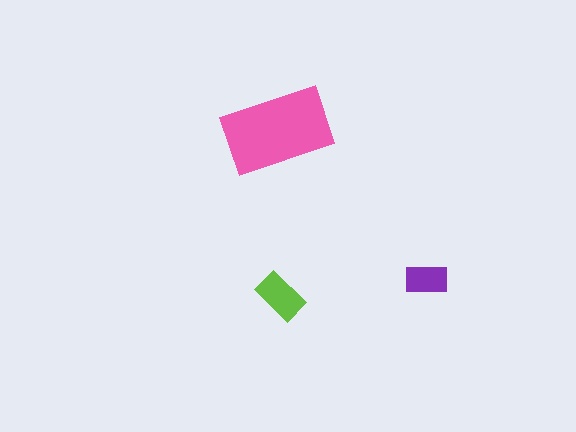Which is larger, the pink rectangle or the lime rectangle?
The pink one.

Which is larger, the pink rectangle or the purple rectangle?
The pink one.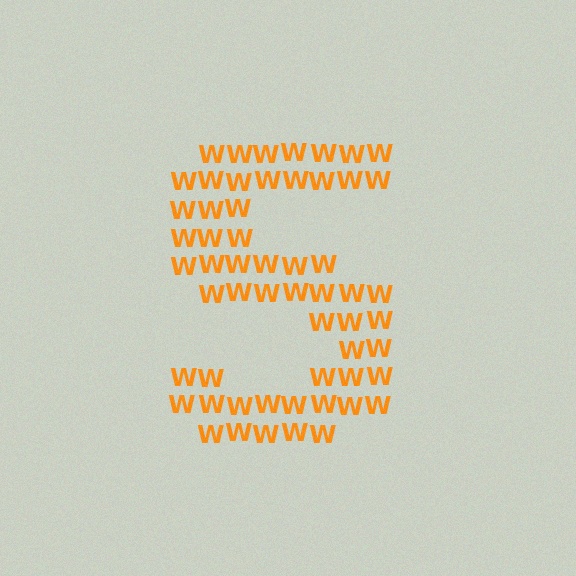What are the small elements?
The small elements are letter W's.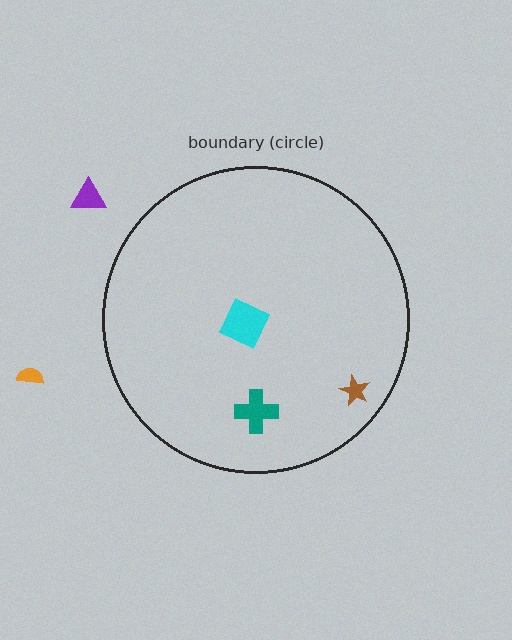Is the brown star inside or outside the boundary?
Inside.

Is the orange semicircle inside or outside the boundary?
Outside.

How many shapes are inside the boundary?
3 inside, 2 outside.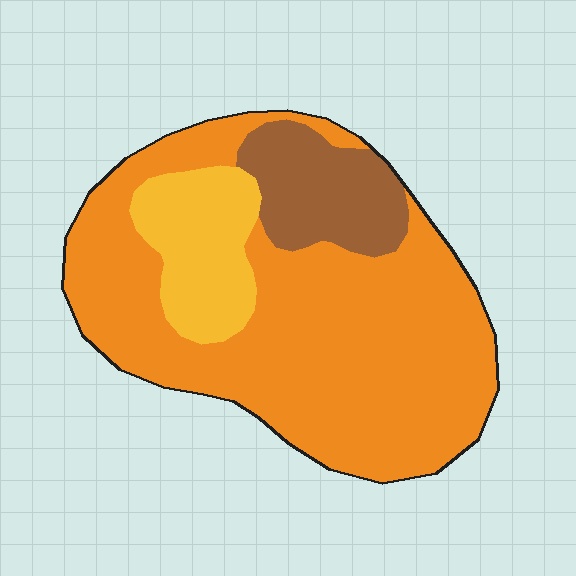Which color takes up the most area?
Orange, at roughly 70%.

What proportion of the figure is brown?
Brown covers around 15% of the figure.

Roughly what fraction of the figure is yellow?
Yellow covers 15% of the figure.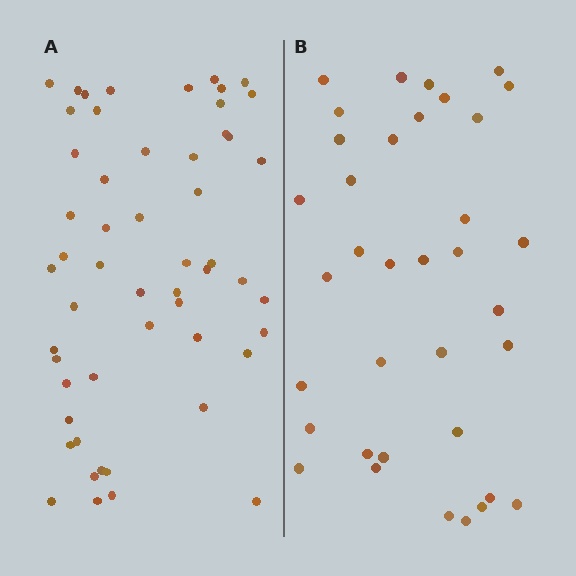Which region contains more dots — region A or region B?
Region A (the left region) has more dots.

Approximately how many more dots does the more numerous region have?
Region A has approximately 20 more dots than region B.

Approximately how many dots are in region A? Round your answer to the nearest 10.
About 50 dots. (The exact count is 54, which rounds to 50.)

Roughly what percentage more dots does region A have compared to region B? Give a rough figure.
About 50% more.